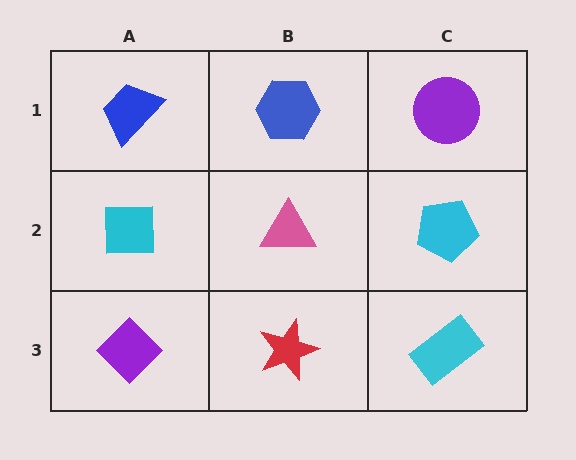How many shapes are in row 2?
3 shapes.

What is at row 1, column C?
A purple circle.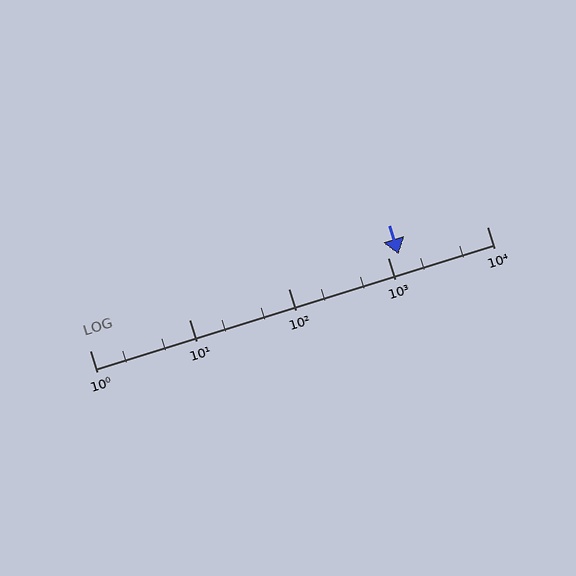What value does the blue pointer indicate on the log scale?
The pointer indicates approximately 1300.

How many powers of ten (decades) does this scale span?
The scale spans 4 decades, from 1 to 10000.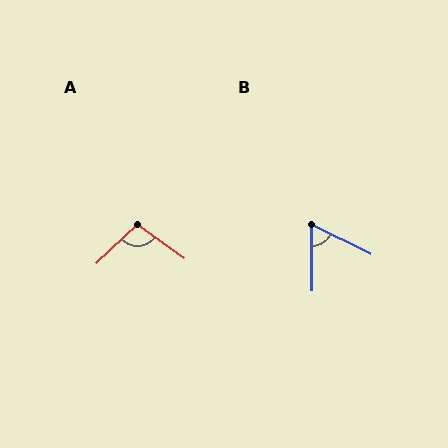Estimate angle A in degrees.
Approximately 100 degrees.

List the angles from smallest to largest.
B (63°), A (100°).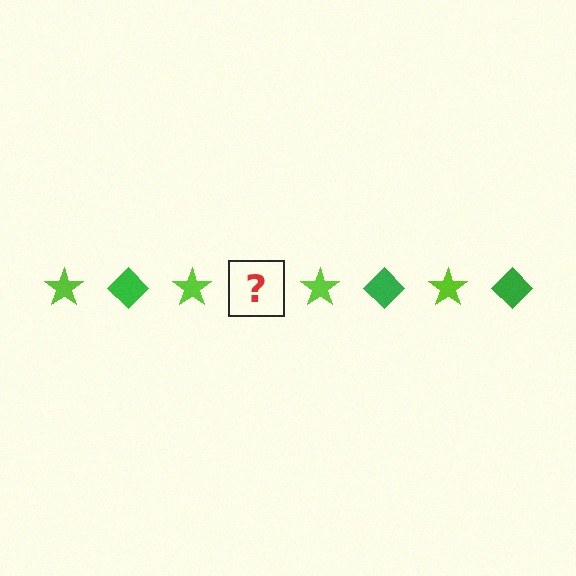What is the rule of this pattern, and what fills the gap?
The rule is that the pattern alternates between lime star and green diamond. The gap should be filled with a green diamond.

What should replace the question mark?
The question mark should be replaced with a green diamond.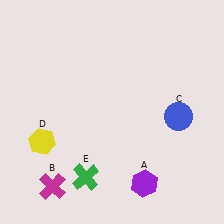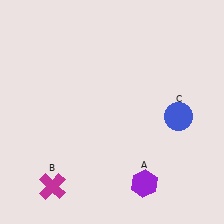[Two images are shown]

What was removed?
The yellow hexagon (D), the green cross (E) were removed in Image 2.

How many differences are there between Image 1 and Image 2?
There are 2 differences between the two images.